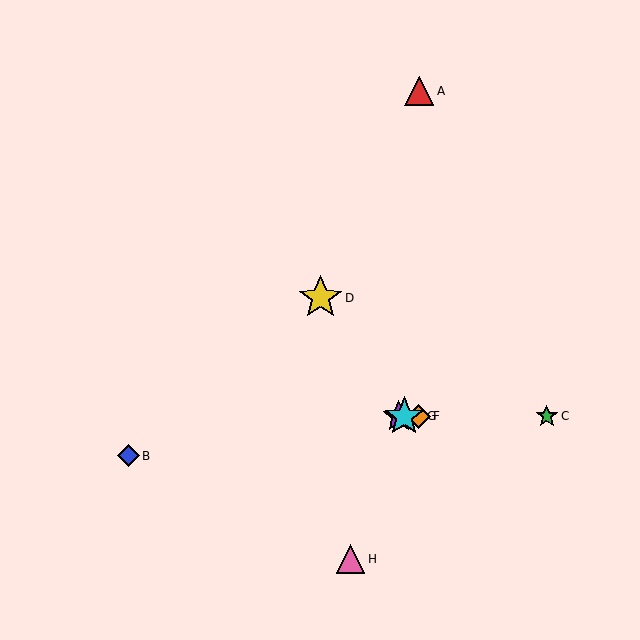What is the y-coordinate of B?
Object B is at y≈456.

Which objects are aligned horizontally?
Objects C, E, F, G are aligned horizontally.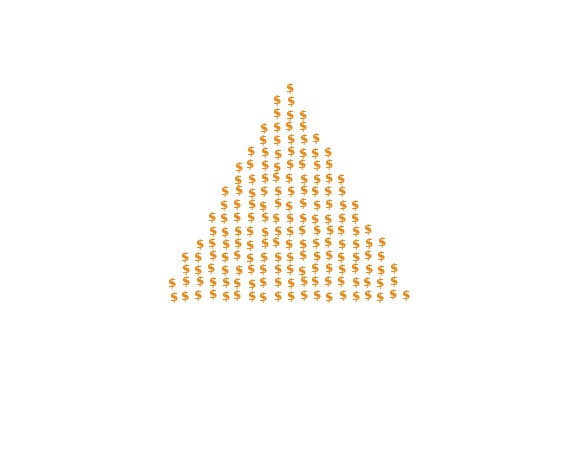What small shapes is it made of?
It is made of small dollar signs.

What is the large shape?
The large shape is a triangle.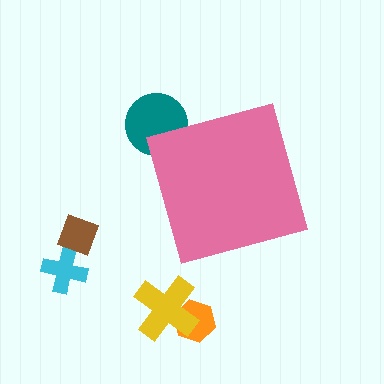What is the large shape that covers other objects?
A pink diamond.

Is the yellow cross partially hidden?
No, the yellow cross is fully visible.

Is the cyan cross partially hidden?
No, the cyan cross is fully visible.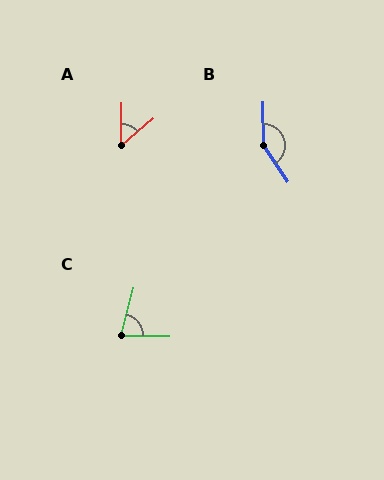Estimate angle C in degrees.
Approximately 76 degrees.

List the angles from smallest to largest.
A (49°), C (76°), B (146°).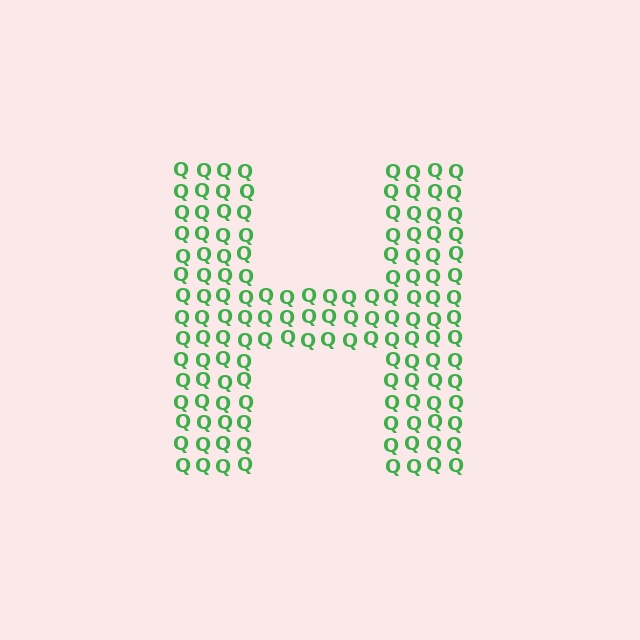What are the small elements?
The small elements are letter Q's.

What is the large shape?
The large shape is the letter H.